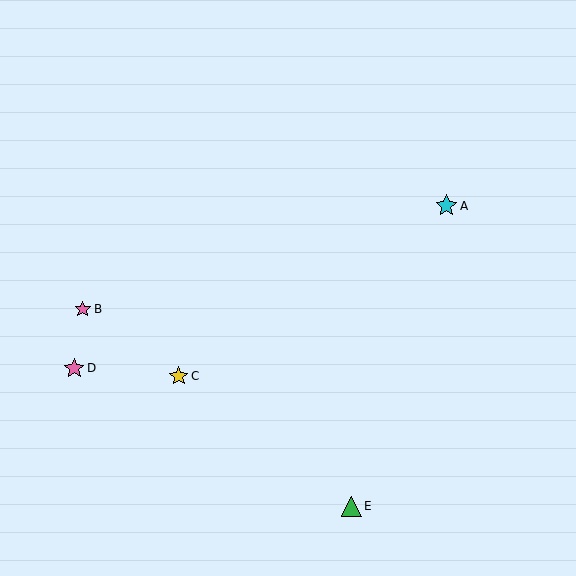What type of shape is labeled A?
Shape A is a cyan star.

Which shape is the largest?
The cyan star (labeled A) is the largest.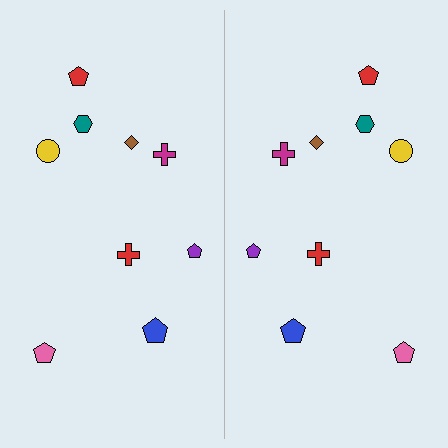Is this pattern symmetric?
Yes, this pattern has bilateral (reflection) symmetry.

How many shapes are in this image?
There are 18 shapes in this image.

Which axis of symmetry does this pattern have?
The pattern has a vertical axis of symmetry running through the center of the image.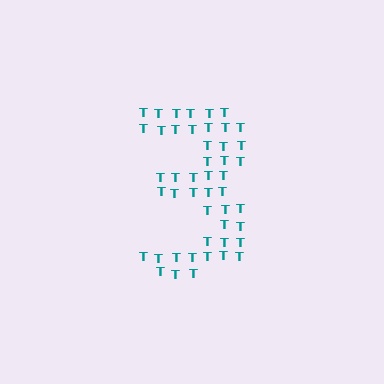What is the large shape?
The large shape is the digit 3.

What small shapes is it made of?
It is made of small letter T's.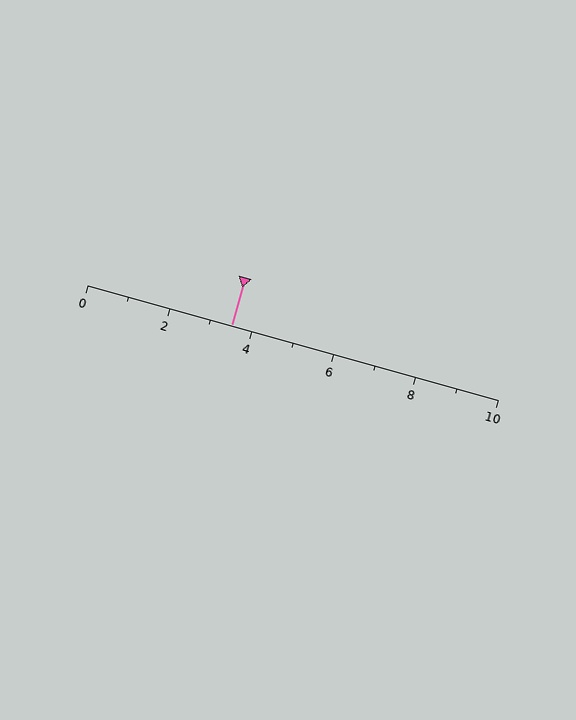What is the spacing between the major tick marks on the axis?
The major ticks are spaced 2 apart.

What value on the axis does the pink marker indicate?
The marker indicates approximately 3.5.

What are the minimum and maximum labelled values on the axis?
The axis runs from 0 to 10.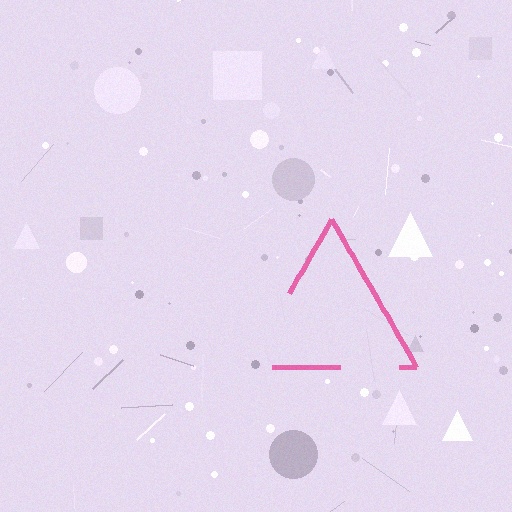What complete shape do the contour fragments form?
The contour fragments form a triangle.